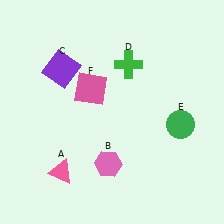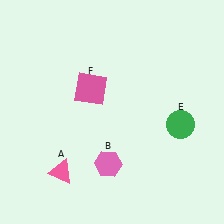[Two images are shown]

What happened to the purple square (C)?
The purple square (C) was removed in Image 2. It was in the top-left area of Image 1.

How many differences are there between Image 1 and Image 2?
There are 2 differences between the two images.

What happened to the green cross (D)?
The green cross (D) was removed in Image 2. It was in the top-right area of Image 1.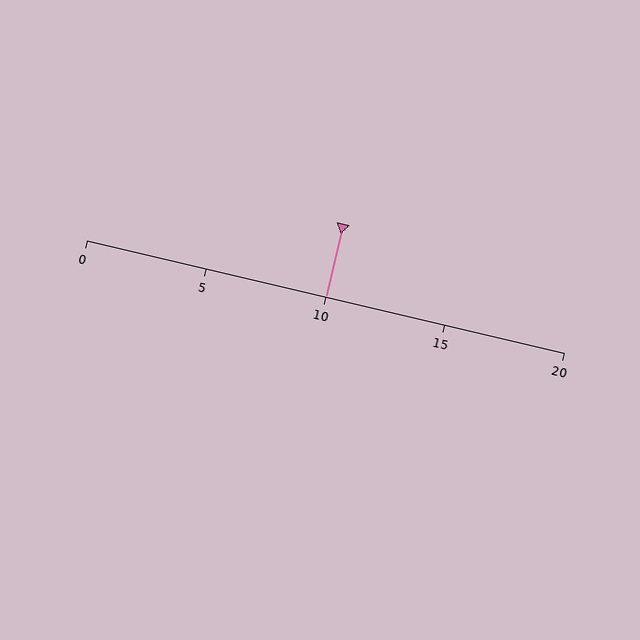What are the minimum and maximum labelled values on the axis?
The axis runs from 0 to 20.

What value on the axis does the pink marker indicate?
The marker indicates approximately 10.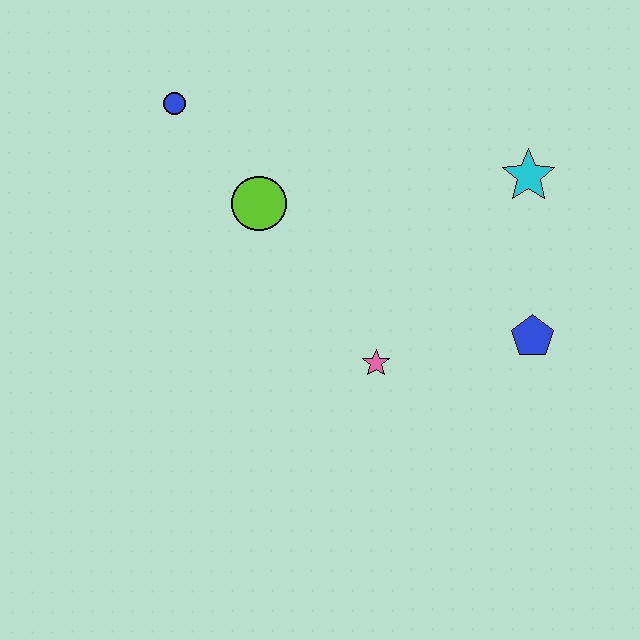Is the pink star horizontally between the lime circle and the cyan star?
Yes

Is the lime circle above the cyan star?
No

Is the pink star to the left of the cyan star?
Yes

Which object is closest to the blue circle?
The lime circle is closest to the blue circle.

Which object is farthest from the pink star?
The blue circle is farthest from the pink star.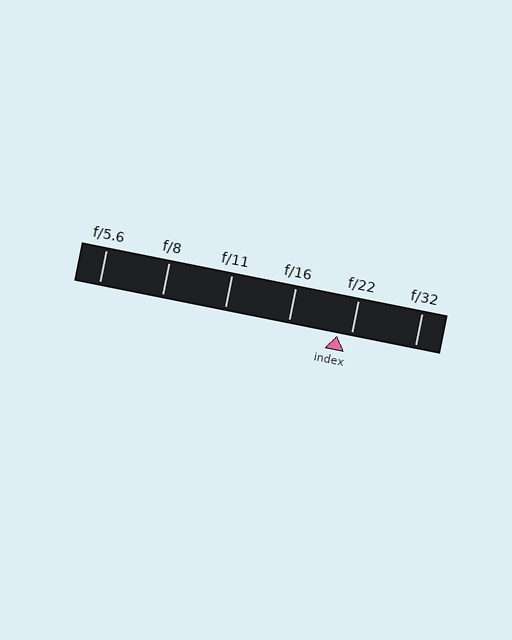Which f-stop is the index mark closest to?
The index mark is closest to f/22.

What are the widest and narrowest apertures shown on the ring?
The widest aperture shown is f/5.6 and the narrowest is f/32.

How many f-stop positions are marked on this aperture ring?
There are 6 f-stop positions marked.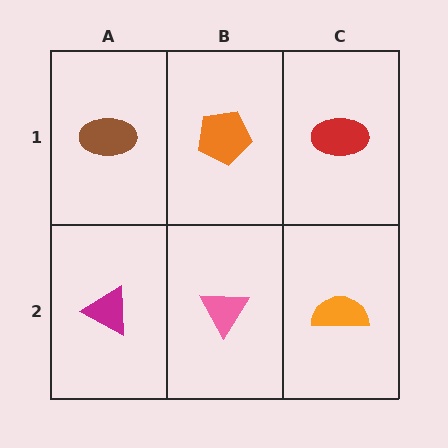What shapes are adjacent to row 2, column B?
An orange pentagon (row 1, column B), a magenta triangle (row 2, column A), an orange semicircle (row 2, column C).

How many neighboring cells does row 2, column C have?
2.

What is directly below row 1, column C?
An orange semicircle.